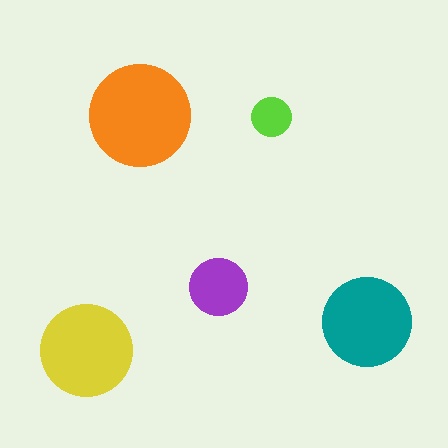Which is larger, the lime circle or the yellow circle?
The yellow one.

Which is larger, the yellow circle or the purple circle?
The yellow one.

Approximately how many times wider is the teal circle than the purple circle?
About 1.5 times wider.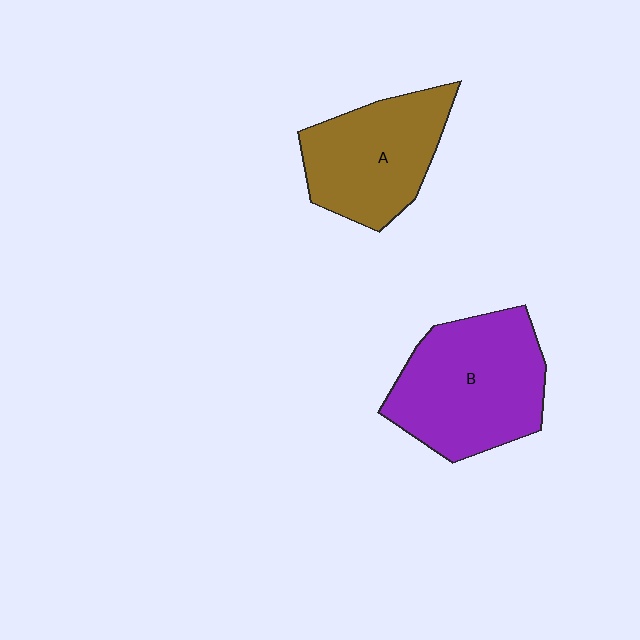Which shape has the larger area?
Shape B (purple).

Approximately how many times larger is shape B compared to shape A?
Approximately 1.2 times.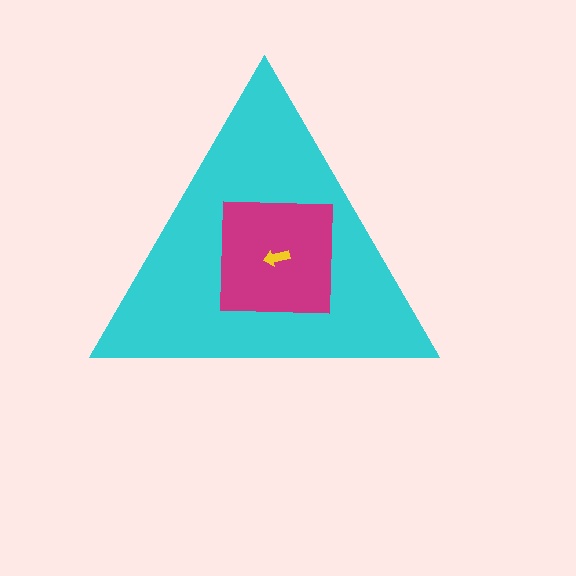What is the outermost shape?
The cyan triangle.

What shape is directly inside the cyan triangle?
The magenta square.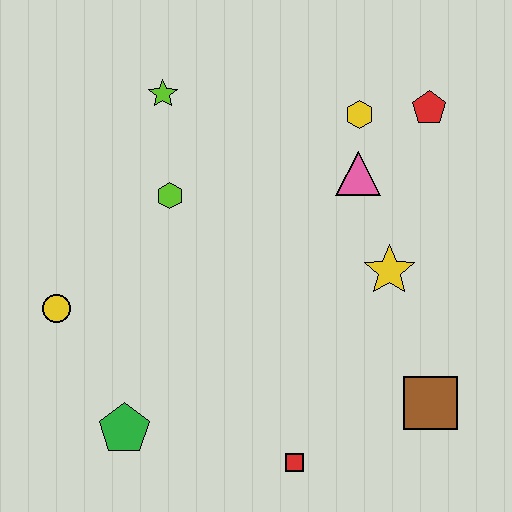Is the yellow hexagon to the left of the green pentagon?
No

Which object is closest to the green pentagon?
The yellow circle is closest to the green pentagon.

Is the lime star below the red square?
No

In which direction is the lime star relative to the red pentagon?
The lime star is to the left of the red pentagon.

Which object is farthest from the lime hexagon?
The brown square is farthest from the lime hexagon.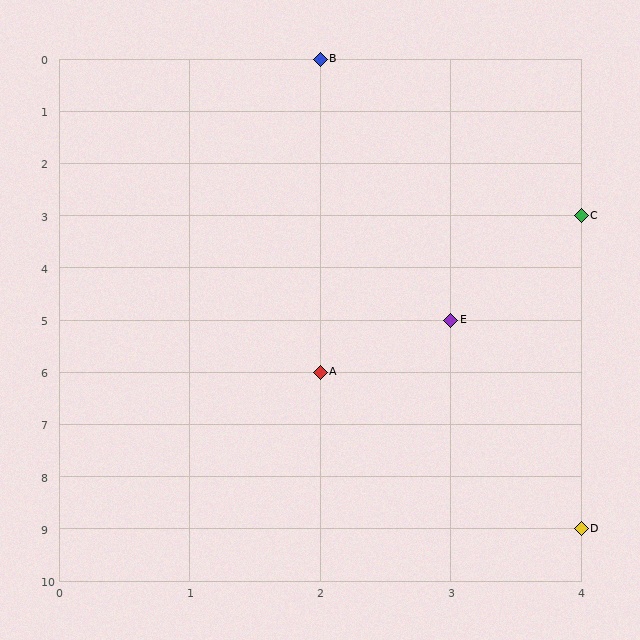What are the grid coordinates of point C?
Point C is at grid coordinates (4, 3).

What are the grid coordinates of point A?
Point A is at grid coordinates (2, 6).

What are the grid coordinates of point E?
Point E is at grid coordinates (3, 5).